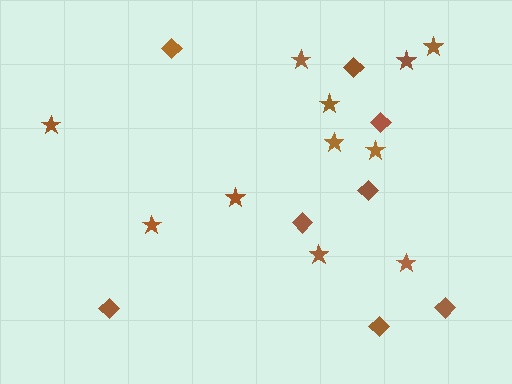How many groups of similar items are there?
There are 2 groups: one group of stars (11) and one group of diamonds (8).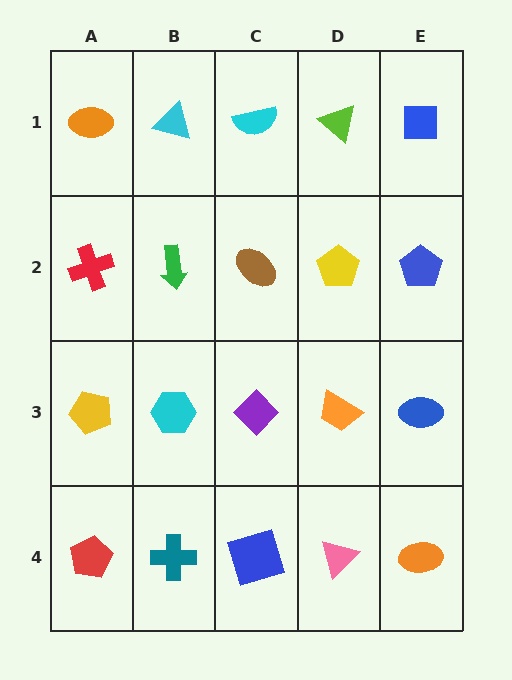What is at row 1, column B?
A cyan triangle.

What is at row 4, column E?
An orange ellipse.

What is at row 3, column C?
A purple diamond.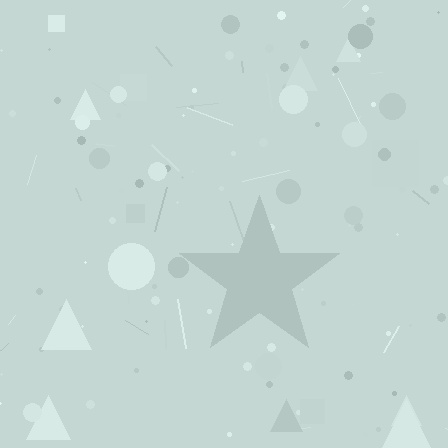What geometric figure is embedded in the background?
A star is embedded in the background.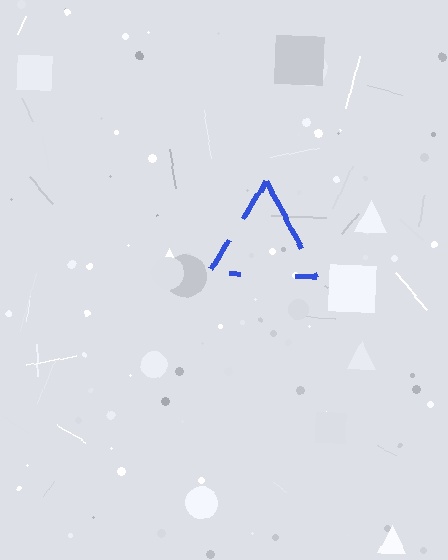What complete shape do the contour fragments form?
The contour fragments form a triangle.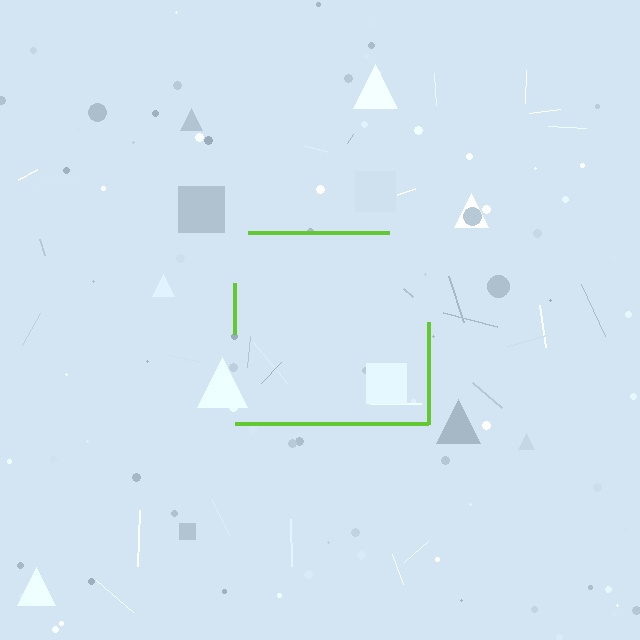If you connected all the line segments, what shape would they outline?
They would outline a square.